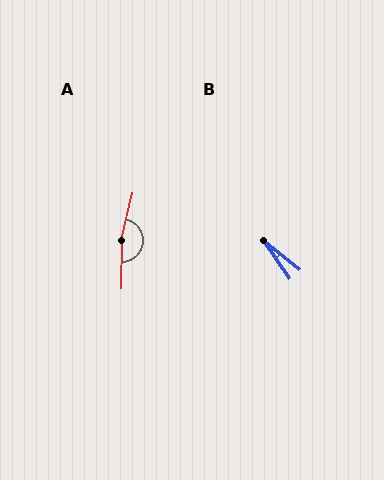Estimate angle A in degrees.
Approximately 166 degrees.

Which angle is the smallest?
B, at approximately 17 degrees.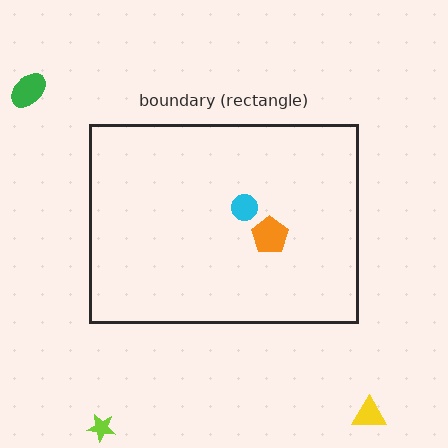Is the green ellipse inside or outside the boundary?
Outside.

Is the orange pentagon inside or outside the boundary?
Inside.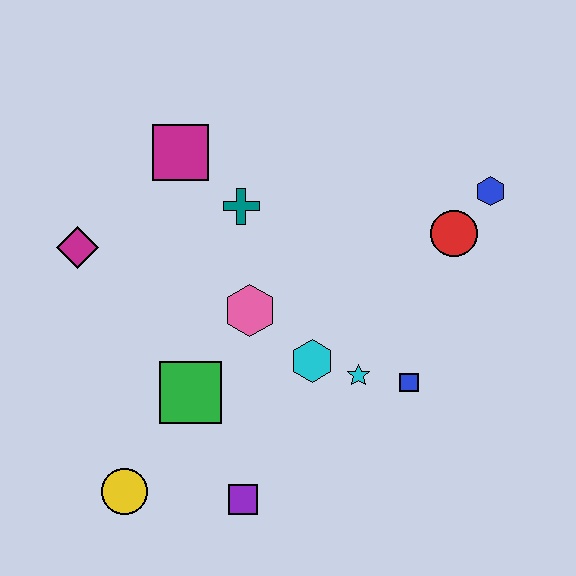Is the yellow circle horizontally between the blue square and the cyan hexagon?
No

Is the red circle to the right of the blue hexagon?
No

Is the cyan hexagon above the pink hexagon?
No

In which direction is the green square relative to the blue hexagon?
The green square is to the left of the blue hexagon.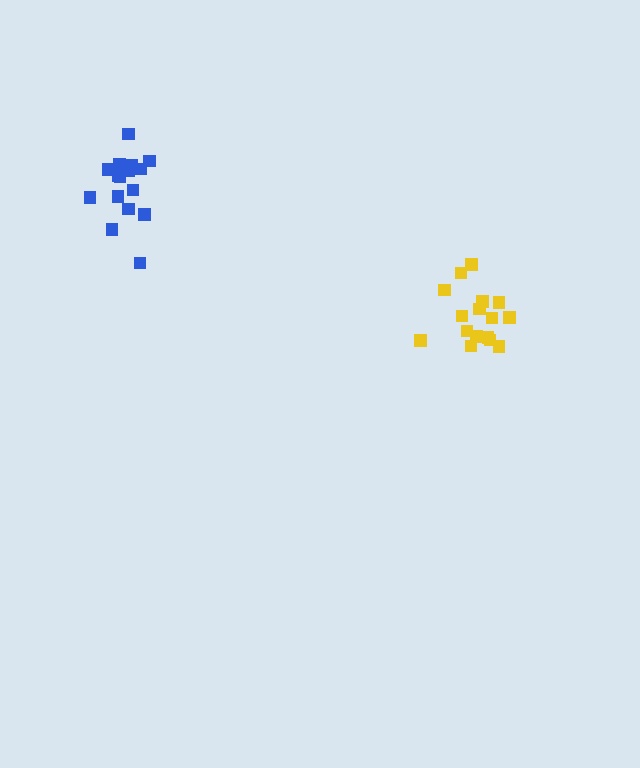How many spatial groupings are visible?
There are 2 spatial groupings.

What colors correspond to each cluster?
The clusters are colored: blue, yellow.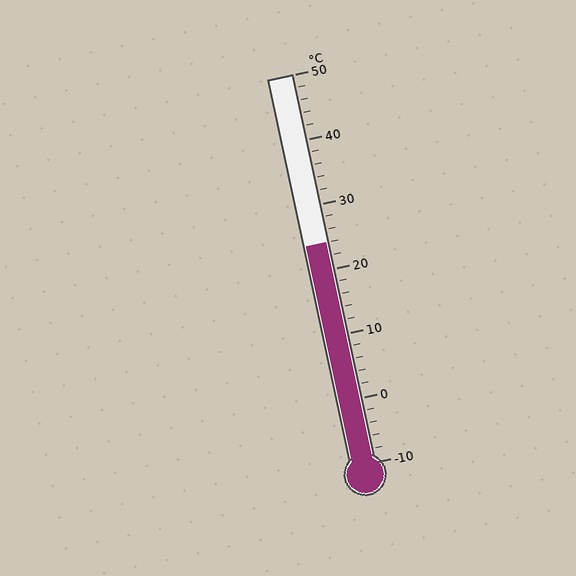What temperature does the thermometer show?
The thermometer shows approximately 24°C.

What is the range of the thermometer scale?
The thermometer scale ranges from -10°C to 50°C.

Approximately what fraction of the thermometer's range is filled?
The thermometer is filled to approximately 55% of its range.